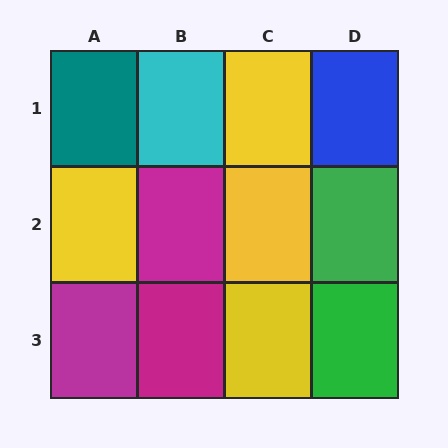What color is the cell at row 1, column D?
Blue.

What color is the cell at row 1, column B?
Cyan.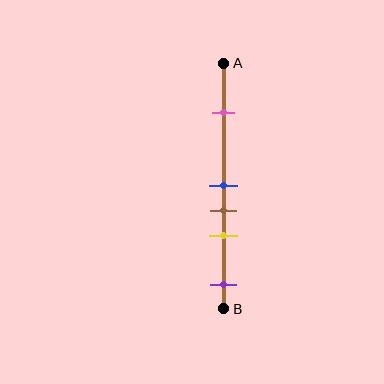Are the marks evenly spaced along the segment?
No, the marks are not evenly spaced.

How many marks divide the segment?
There are 5 marks dividing the segment.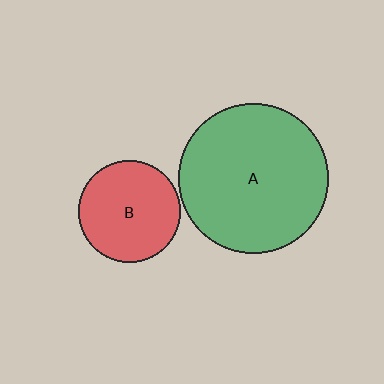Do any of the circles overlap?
No, none of the circles overlap.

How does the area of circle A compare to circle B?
Approximately 2.2 times.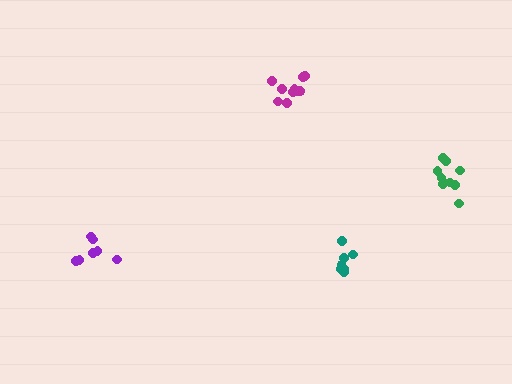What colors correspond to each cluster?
The clusters are colored: teal, green, purple, magenta.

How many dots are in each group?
Group 1: 7 dots, Group 2: 10 dots, Group 3: 7 dots, Group 4: 11 dots (35 total).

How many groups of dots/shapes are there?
There are 4 groups.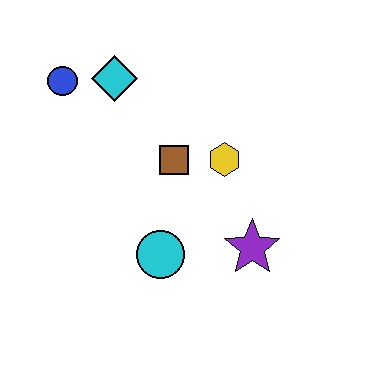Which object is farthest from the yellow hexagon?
The blue circle is farthest from the yellow hexagon.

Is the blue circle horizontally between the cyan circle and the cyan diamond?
No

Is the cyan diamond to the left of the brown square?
Yes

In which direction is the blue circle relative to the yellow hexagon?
The blue circle is to the left of the yellow hexagon.